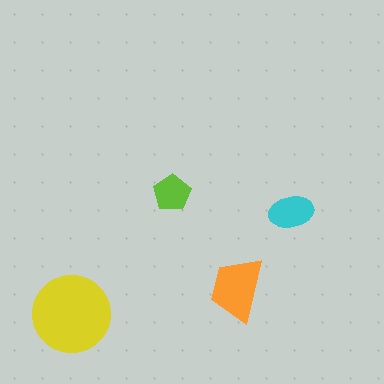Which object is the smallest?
The lime pentagon.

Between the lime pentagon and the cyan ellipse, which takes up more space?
The cyan ellipse.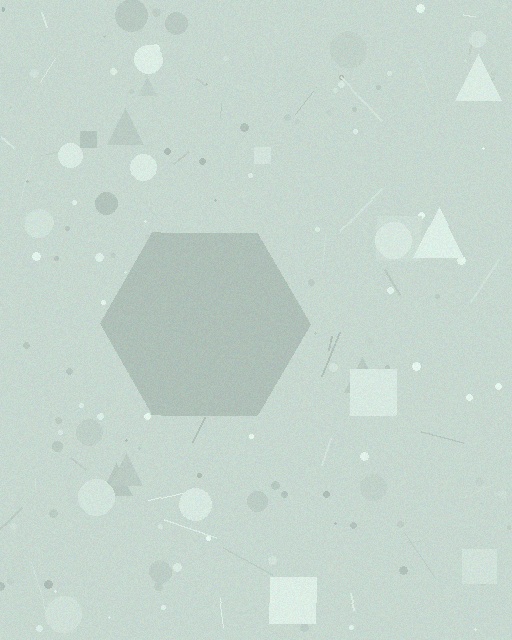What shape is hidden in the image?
A hexagon is hidden in the image.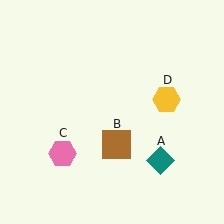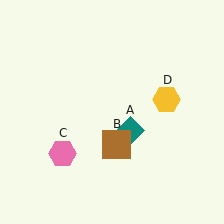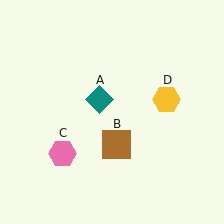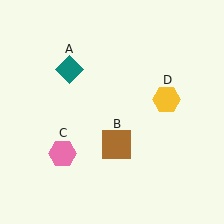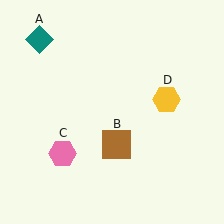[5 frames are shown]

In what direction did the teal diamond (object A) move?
The teal diamond (object A) moved up and to the left.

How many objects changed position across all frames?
1 object changed position: teal diamond (object A).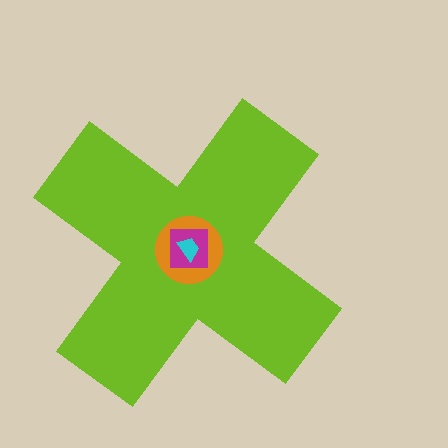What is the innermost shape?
The cyan trapezoid.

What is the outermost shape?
The lime cross.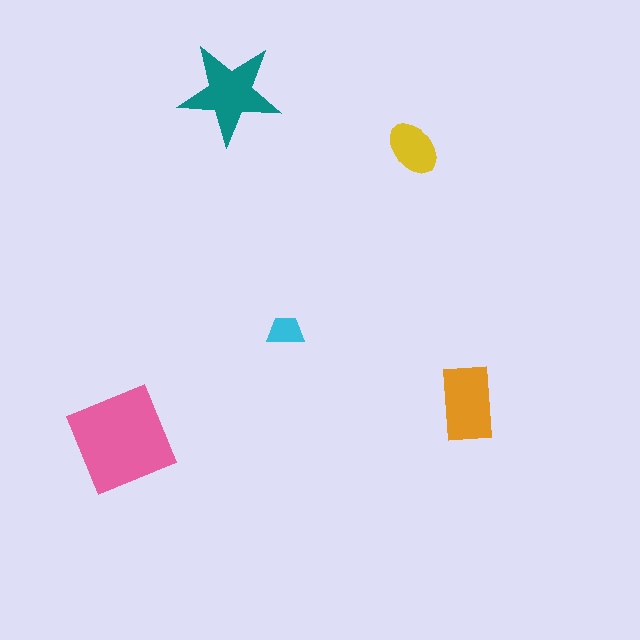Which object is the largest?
The pink diamond.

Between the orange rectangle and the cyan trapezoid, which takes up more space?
The orange rectangle.